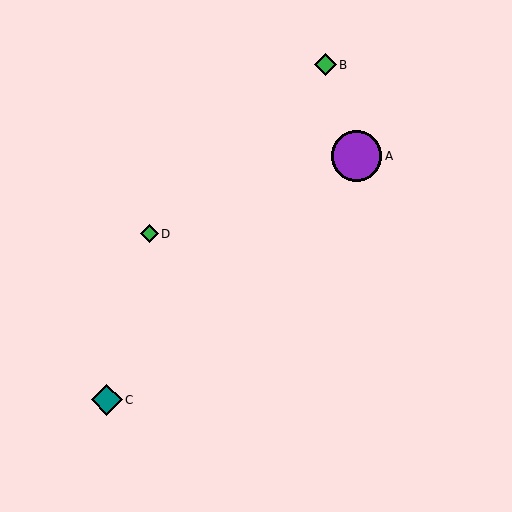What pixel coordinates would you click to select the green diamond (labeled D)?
Click at (149, 234) to select the green diamond D.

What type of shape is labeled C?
Shape C is a teal diamond.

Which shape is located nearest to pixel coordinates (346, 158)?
The purple circle (labeled A) at (356, 156) is nearest to that location.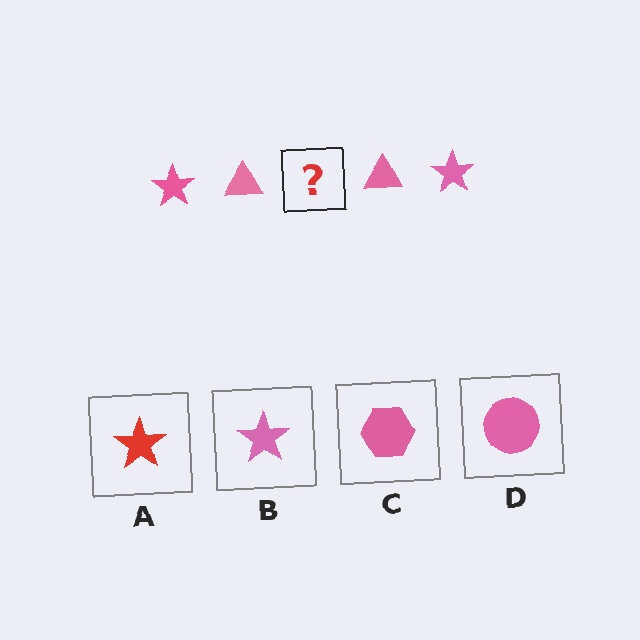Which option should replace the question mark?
Option B.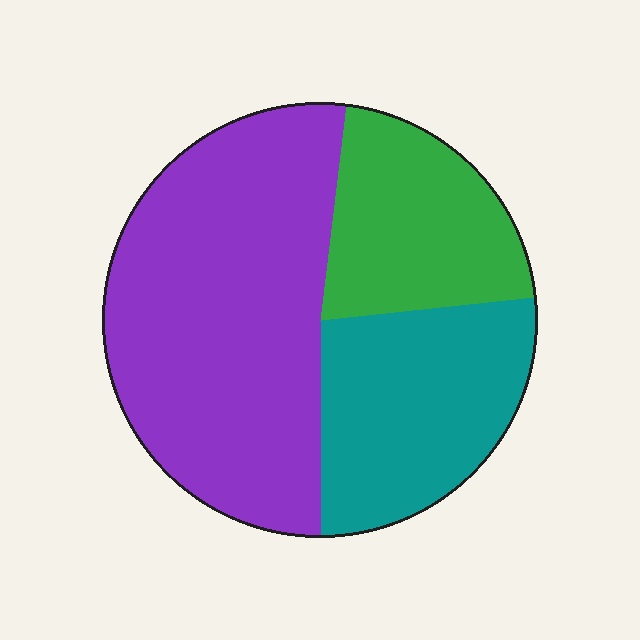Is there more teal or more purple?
Purple.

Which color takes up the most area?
Purple, at roughly 50%.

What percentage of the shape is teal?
Teal takes up between a sixth and a third of the shape.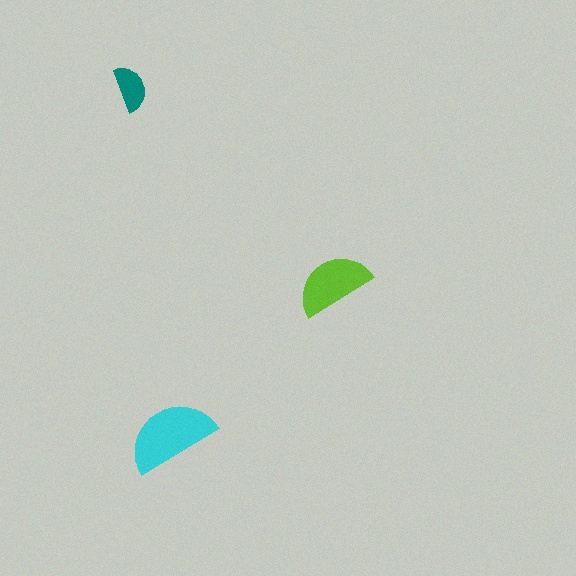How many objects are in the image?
There are 3 objects in the image.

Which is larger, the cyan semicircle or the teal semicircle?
The cyan one.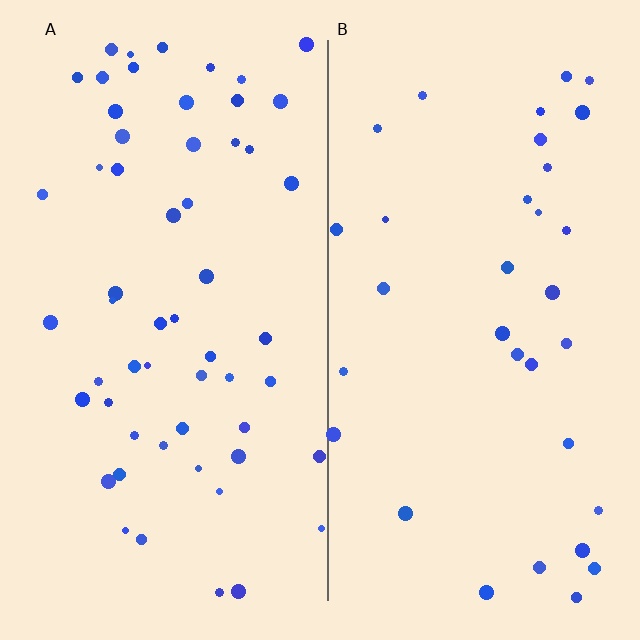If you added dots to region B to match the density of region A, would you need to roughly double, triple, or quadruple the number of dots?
Approximately double.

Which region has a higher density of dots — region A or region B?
A (the left).